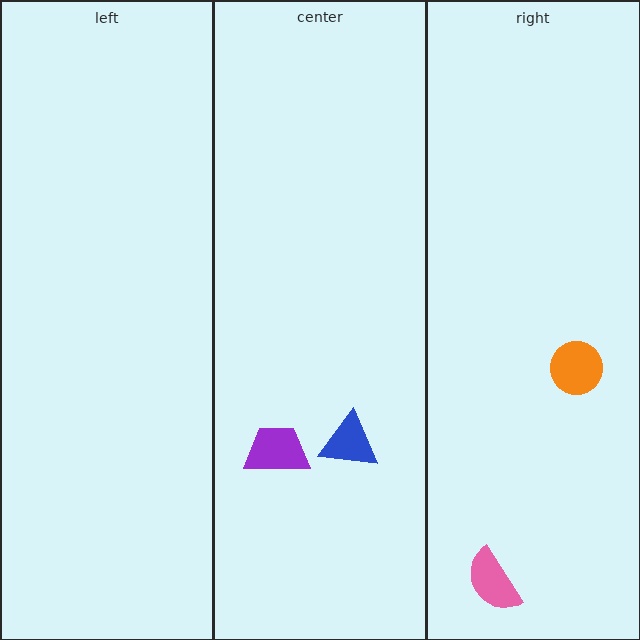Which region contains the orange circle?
The right region.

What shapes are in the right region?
The orange circle, the pink semicircle.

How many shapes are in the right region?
2.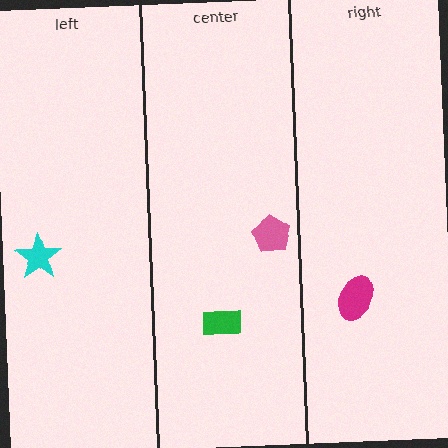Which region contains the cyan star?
The left region.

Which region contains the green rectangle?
The center region.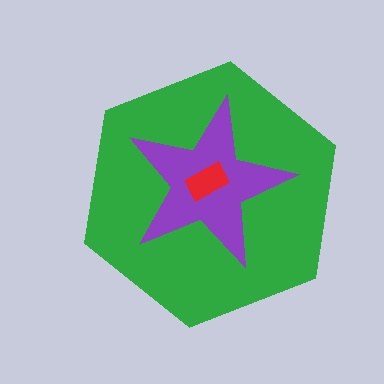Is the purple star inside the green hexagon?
Yes.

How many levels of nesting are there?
3.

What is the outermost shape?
The green hexagon.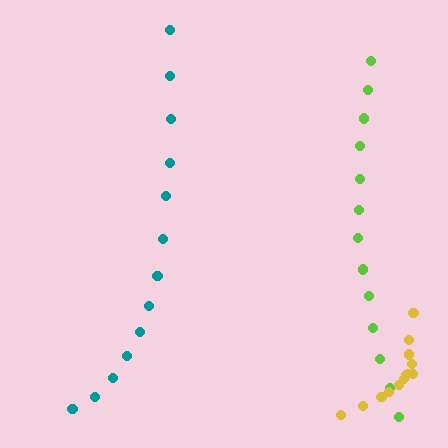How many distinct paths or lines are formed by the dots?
There are 3 distinct paths.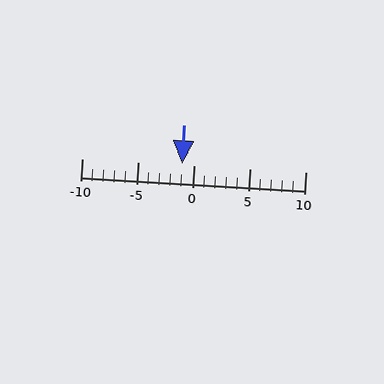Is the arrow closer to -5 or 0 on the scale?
The arrow is closer to 0.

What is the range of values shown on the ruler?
The ruler shows values from -10 to 10.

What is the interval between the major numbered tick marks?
The major tick marks are spaced 5 units apart.